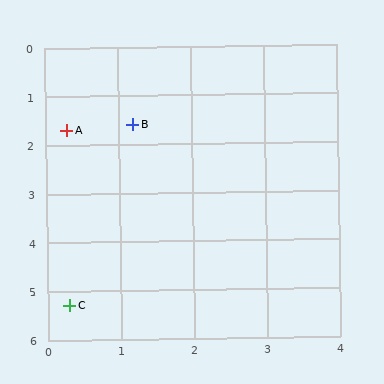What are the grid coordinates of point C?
Point C is at approximately (0.3, 5.3).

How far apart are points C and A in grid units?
Points C and A are about 3.6 grid units apart.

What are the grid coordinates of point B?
Point B is at approximately (1.2, 1.6).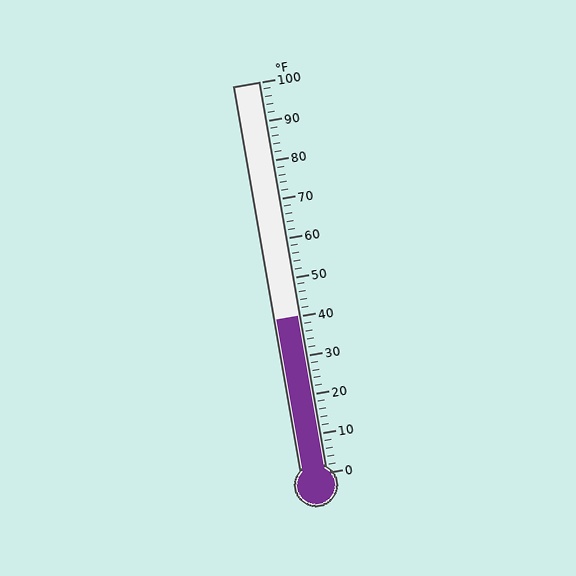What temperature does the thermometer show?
The thermometer shows approximately 40°F.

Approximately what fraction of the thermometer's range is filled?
The thermometer is filled to approximately 40% of its range.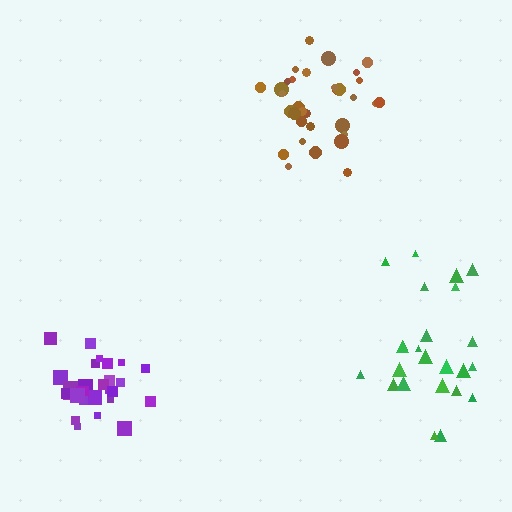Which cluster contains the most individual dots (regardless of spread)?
Brown (34).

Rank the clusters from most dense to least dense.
purple, brown, green.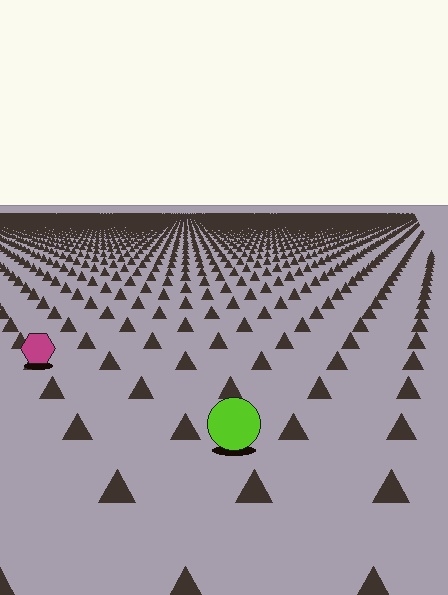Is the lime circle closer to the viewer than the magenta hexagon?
Yes. The lime circle is closer — you can tell from the texture gradient: the ground texture is coarser near it.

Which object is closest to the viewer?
The lime circle is closest. The texture marks near it are larger and more spread out.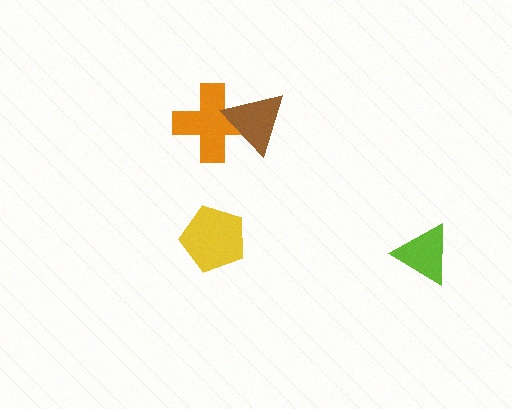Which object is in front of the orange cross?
The brown triangle is in front of the orange cross.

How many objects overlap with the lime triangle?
0 objects overlap with the lime triangle.